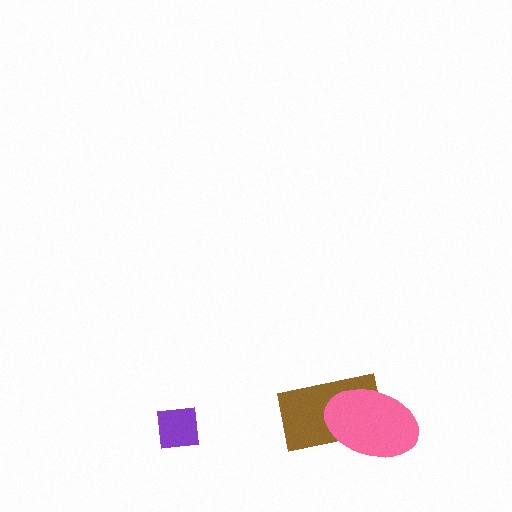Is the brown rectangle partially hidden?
Yes, it is partially covered by another shape.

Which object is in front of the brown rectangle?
The pink ellipse is in front of the brown rectangle.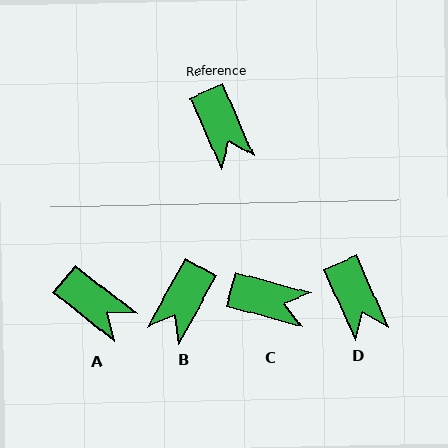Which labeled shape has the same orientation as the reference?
D.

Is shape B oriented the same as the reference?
No, it is off by about 53 degrees.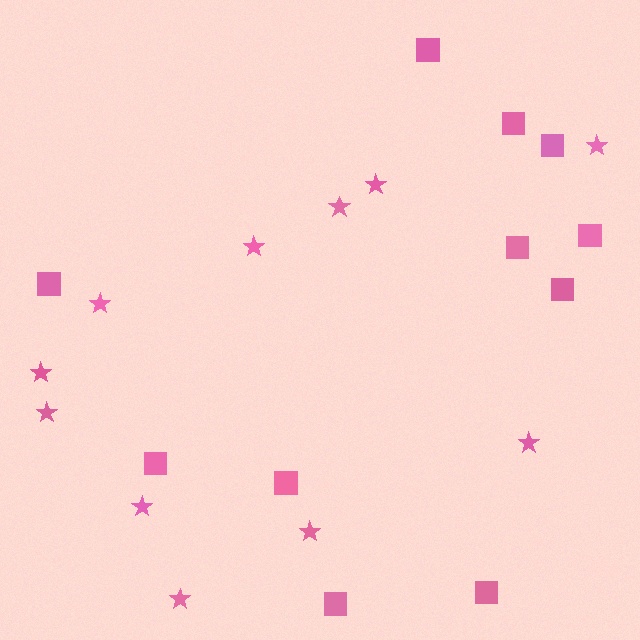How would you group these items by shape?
There are 2 groups: one group of stars (11) and one group of squares (11).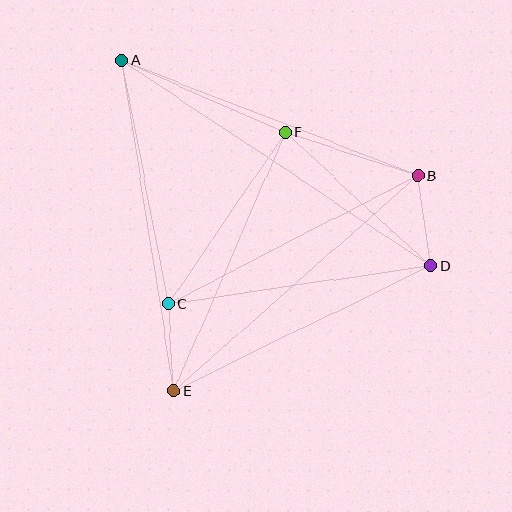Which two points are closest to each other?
Points C and E are closest to each other.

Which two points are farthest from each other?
Points A and D are farthest from each other.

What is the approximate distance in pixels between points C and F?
The distance between C and F is approximately 207 pixels.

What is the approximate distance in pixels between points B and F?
The distance between B and F is approximately 140 pixels.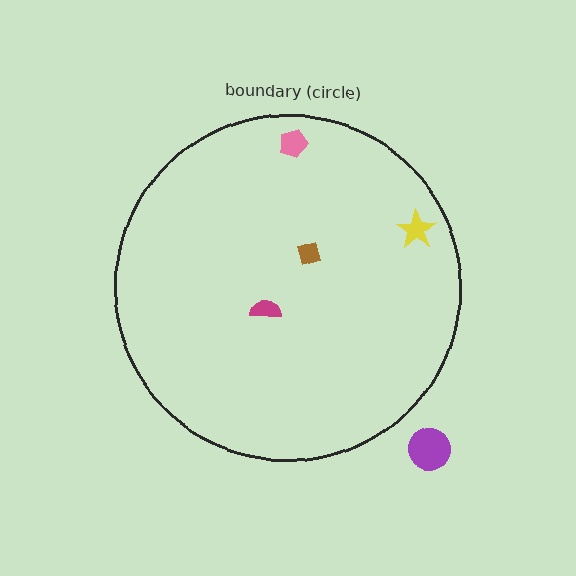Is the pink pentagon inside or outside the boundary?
Inside.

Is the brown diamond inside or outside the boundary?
Inside.